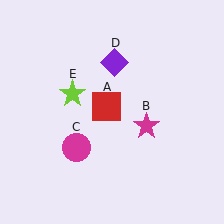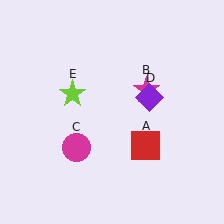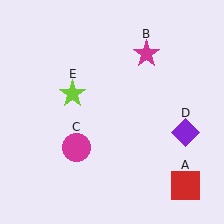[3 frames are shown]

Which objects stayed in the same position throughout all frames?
Magenta circle (object C) and lime star (object E) remained stationary.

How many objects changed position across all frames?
3 objects changed position: red square (object A), magenta star (object B), purple diamond (object D).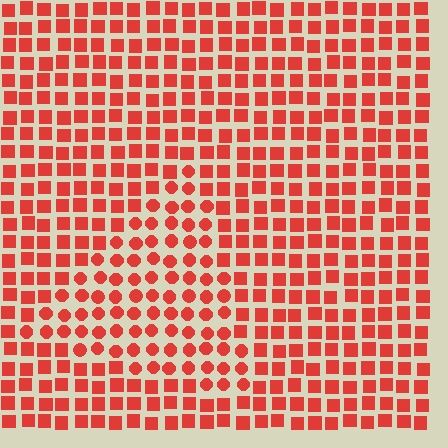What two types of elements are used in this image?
The image uses circles inside the triangle region and squares outside it.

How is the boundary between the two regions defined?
The boundary is defined by a change in element shape: circles inside vs. squares outside. All elements share the same color and spacing.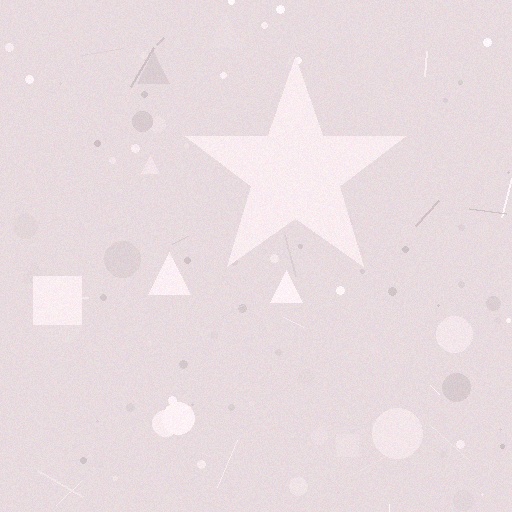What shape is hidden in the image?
A star is hidden in the image.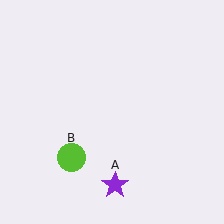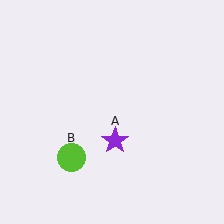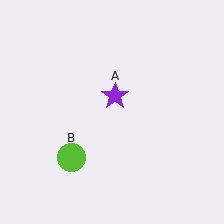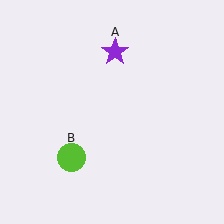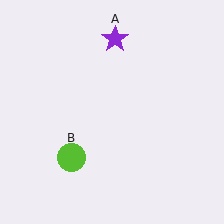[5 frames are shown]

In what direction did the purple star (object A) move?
The purple star (object A) moved up.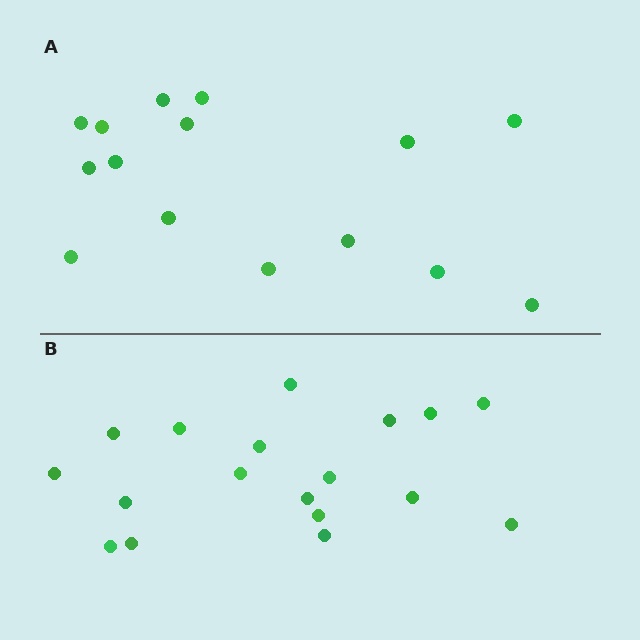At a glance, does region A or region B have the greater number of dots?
Region B (the bottom region) has more dots.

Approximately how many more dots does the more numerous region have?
Region B has just a few more — roughly 2 or 3 more dots than region A.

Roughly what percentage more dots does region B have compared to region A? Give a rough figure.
About 20% more.